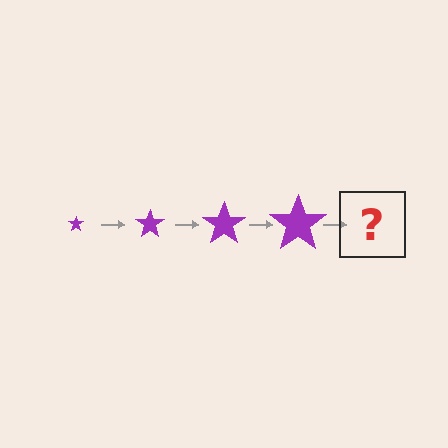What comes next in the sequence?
The next element should be a purple star, larger than the previous one.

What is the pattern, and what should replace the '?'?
The pattern is that the star gets progressively larger each step. The '?' should be a purple star, larger than the previous one.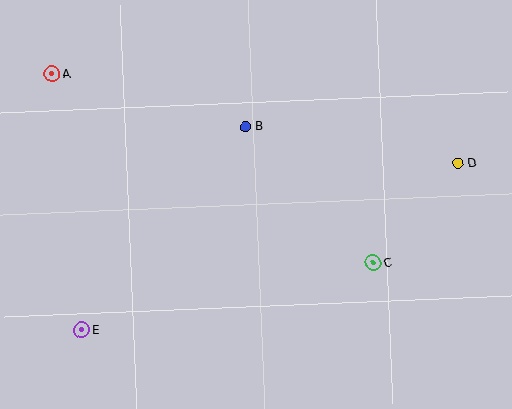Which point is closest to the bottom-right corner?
Point C is closest to the bottom-right corner.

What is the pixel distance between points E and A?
The distance between E and A is 258 pixels.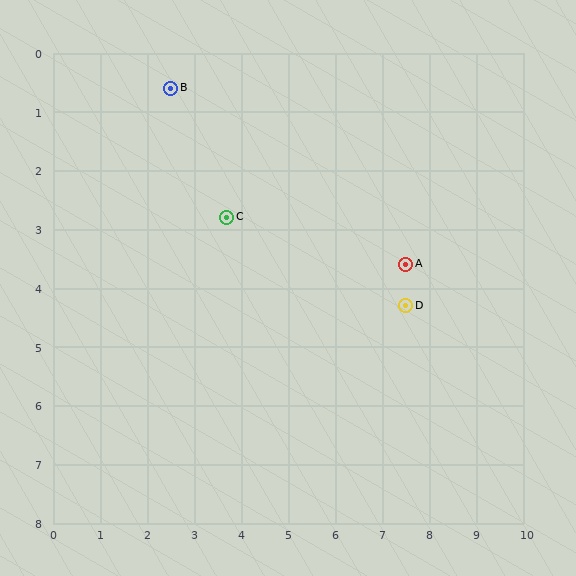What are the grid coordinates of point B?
Point B is at approximately (2.5, 0.6).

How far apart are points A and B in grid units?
Points A and B are about 5.8 grid units apart.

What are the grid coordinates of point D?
Point D is at approximately (7.5, 4.3).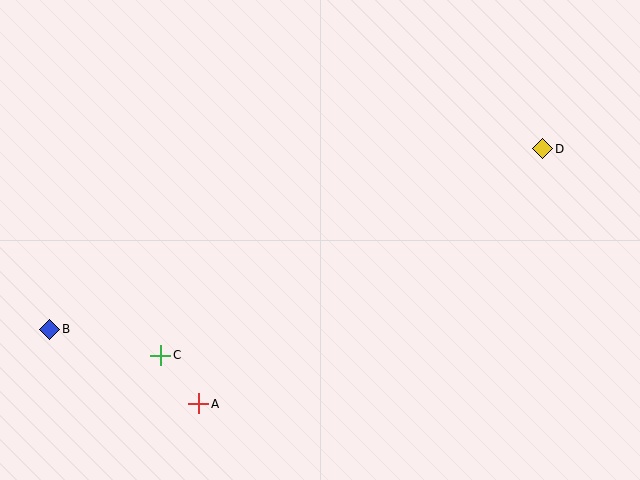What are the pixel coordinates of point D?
Point D is at (543, 149).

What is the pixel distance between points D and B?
The distance between D and B is 525 pixels.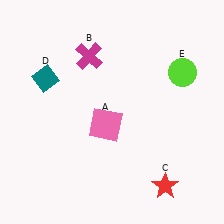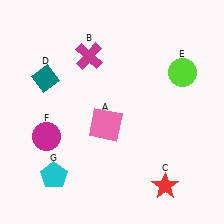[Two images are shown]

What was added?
A magenta circle (F), a cyan pentagon (G) were added in Image 2.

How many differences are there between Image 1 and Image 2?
There are 2 differences between the two images.